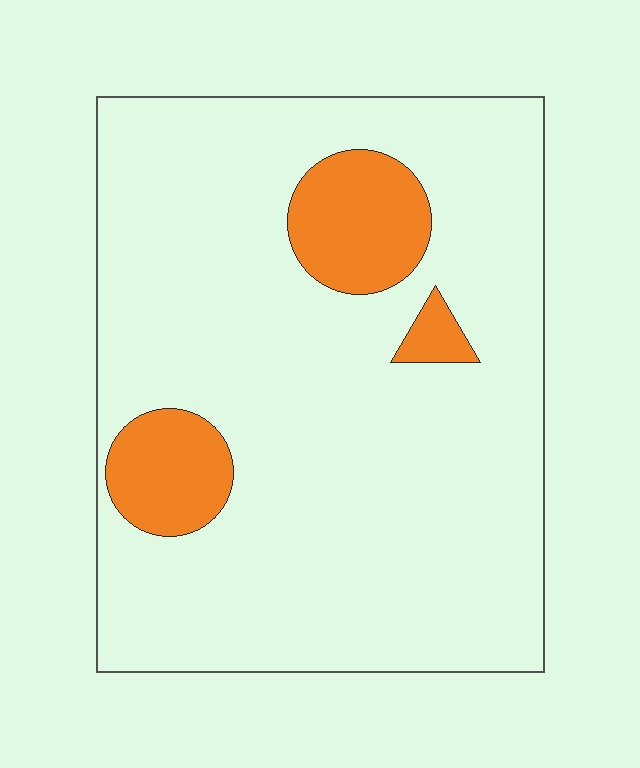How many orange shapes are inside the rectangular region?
3.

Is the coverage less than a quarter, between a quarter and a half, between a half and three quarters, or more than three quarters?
Less than a quarter.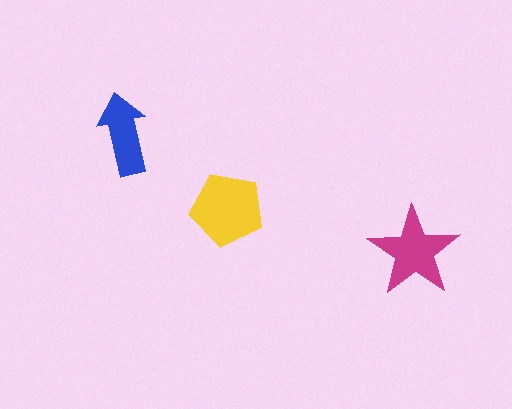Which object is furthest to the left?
The blue arrow is leftmost.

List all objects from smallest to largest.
The blue arrow, the magenta star, the yellow pentagon.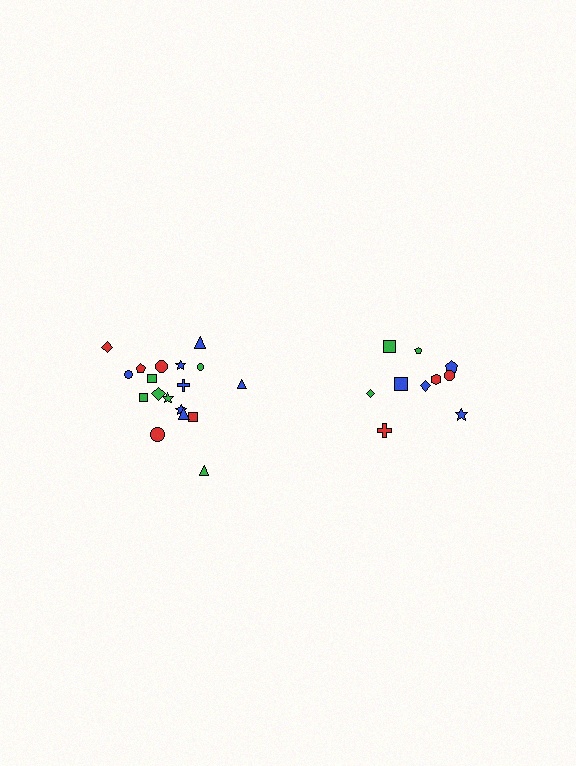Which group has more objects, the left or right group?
The left group.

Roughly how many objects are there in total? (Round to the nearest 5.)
Roughly 30 objects in total.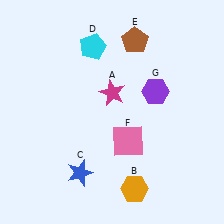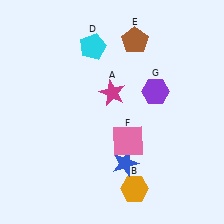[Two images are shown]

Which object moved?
The blue star (C) moved right.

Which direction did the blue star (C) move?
The blue star (C) moved right.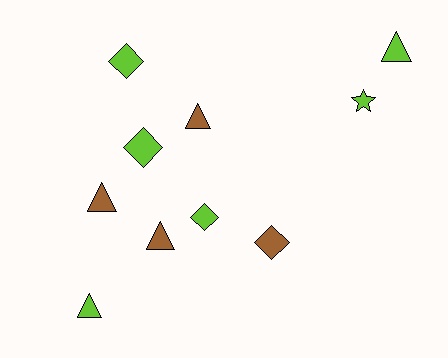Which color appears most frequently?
Lime, with 6 objects.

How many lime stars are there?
There is 1 lime star.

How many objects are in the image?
There are 10 objects.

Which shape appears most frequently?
Triangle, with 5 objects.